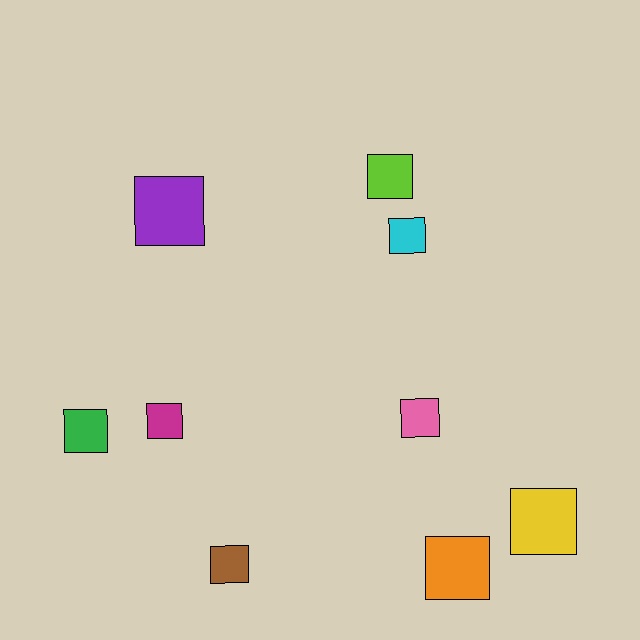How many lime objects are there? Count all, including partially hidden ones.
There is 1 lime object.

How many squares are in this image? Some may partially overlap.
There are 9 squares.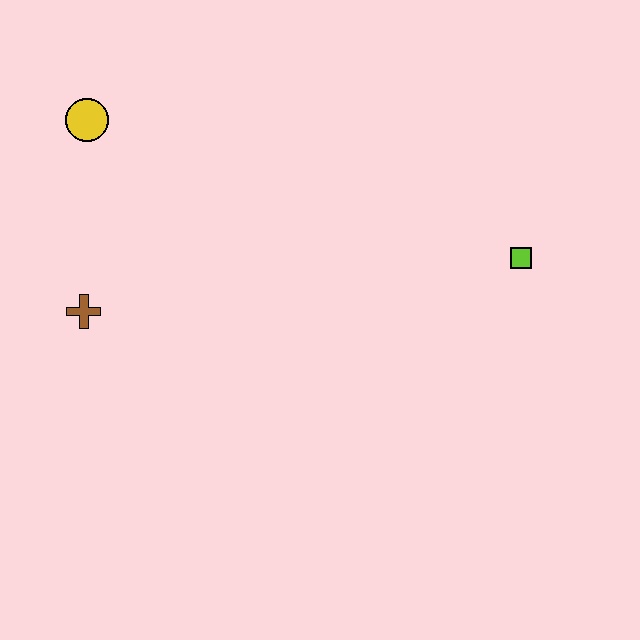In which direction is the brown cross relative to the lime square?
The brown cross is to the left of the lime square.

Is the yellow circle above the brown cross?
Yes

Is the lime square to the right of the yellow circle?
Yes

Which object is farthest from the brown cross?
The lime square is farthest from the brown cross.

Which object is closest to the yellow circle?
The brown cross is closest to the yellow circle.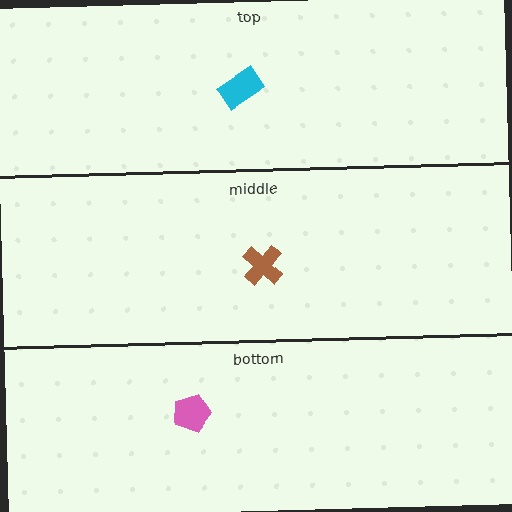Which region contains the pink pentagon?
The bottom region.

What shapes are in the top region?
The cyan rectangle.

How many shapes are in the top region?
1.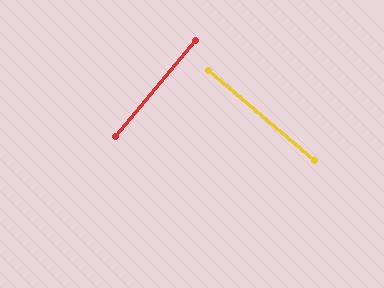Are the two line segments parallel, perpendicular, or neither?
Perpendicular — they meet at approximately 89°.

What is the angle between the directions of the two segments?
Approximately 89 degrees.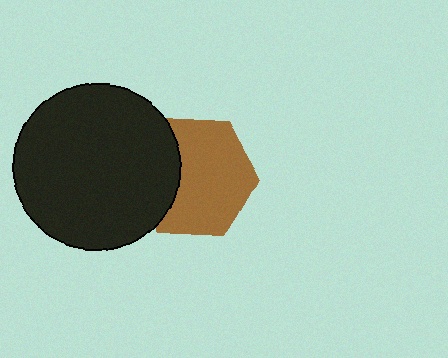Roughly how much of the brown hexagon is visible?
Most of it is visible (roughly 70%).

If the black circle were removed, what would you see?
You would see the complete brown hexagon.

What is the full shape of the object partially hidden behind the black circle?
The partially hidden object is a brown hexagon.